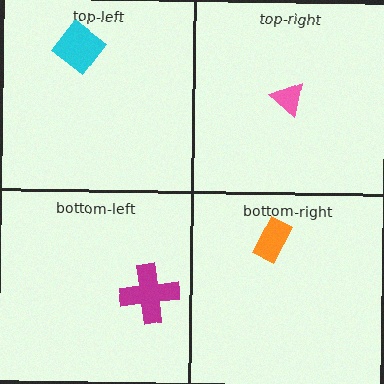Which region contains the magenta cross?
The bottom-left region.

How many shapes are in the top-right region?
1.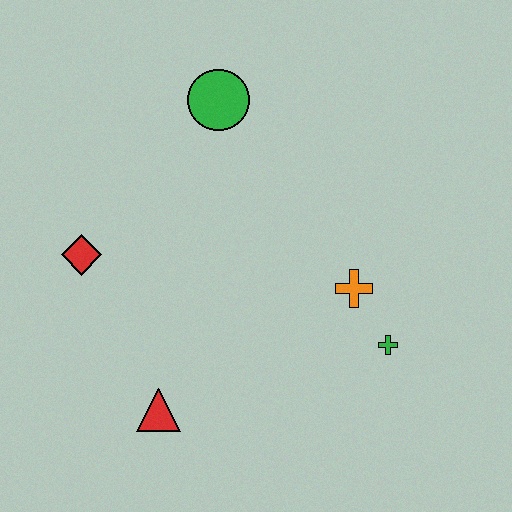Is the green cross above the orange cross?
No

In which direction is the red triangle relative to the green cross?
The red triangle is to the left of the green cross.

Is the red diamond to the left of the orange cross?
Yes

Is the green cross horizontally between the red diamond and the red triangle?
No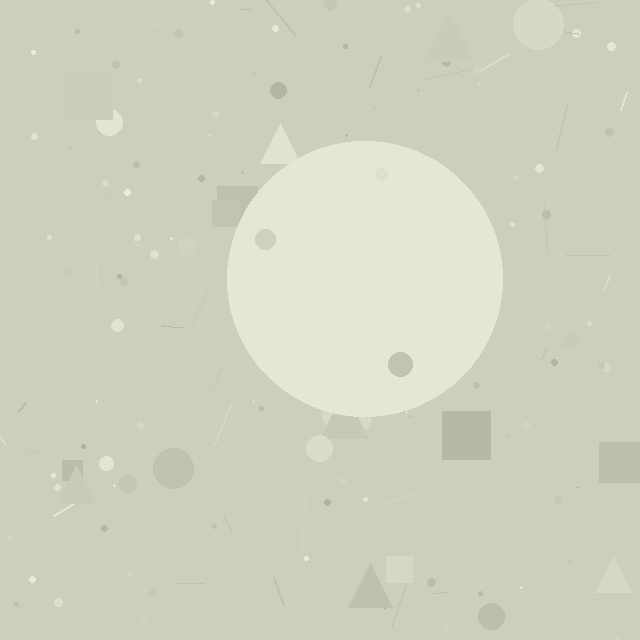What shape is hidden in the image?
A circle is hidden in the image.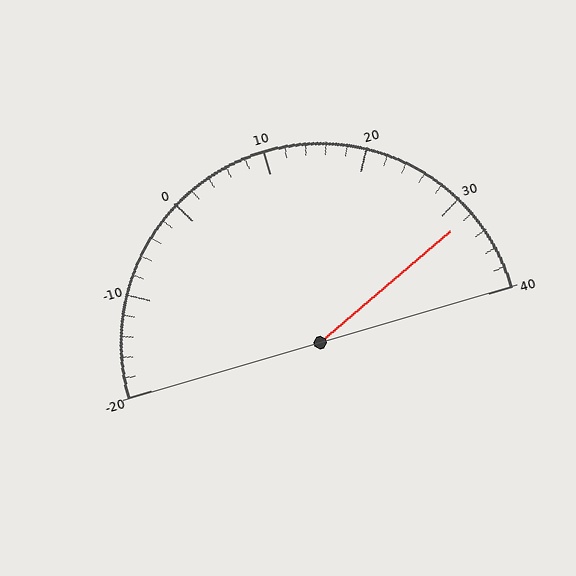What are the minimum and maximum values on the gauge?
The gauge ranges from -20 to 40.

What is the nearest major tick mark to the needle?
The nearest major tick mark is 30.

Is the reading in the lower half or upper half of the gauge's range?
The reading is in the upper half of the range (-20 to 40).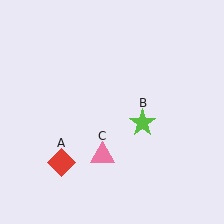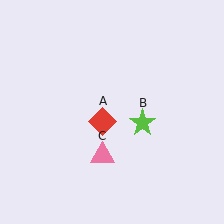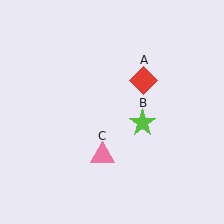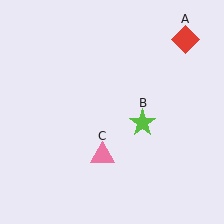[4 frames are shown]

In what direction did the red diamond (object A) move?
The red diamond (object A) moved up and to the right.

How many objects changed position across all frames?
1 object changed position: red diamond (object A).